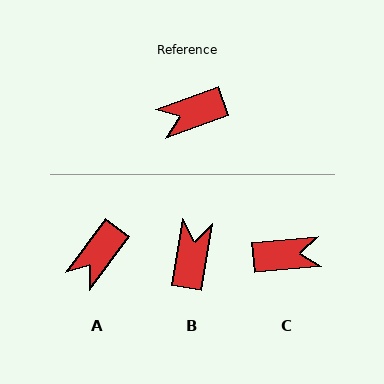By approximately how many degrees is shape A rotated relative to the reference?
Approximately 34 degrees counter-clockwise.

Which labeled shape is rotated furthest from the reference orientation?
C, about 165 degrees away.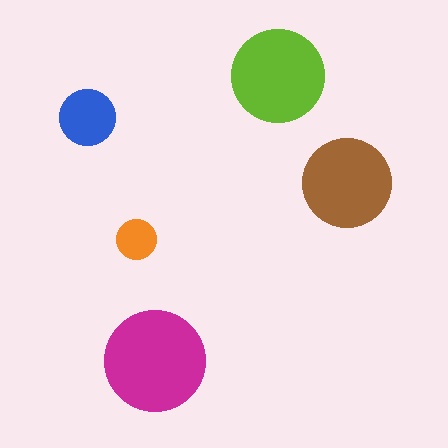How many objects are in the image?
There are 5 objects in the image.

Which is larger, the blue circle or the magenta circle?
The magenta one.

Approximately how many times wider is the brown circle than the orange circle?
About 2 times wider.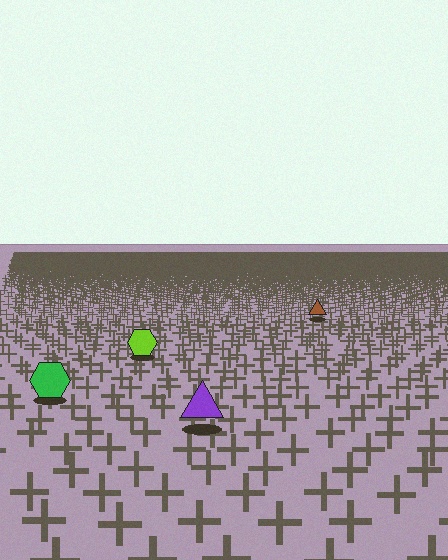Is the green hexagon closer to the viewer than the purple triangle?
No. The purple triangle is closer — you can tell from the texture gradient: the ground texture is coarser near it.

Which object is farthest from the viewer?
The brown triangle is farthest from the viewer. It appears smaller and the ground texture around it is denser.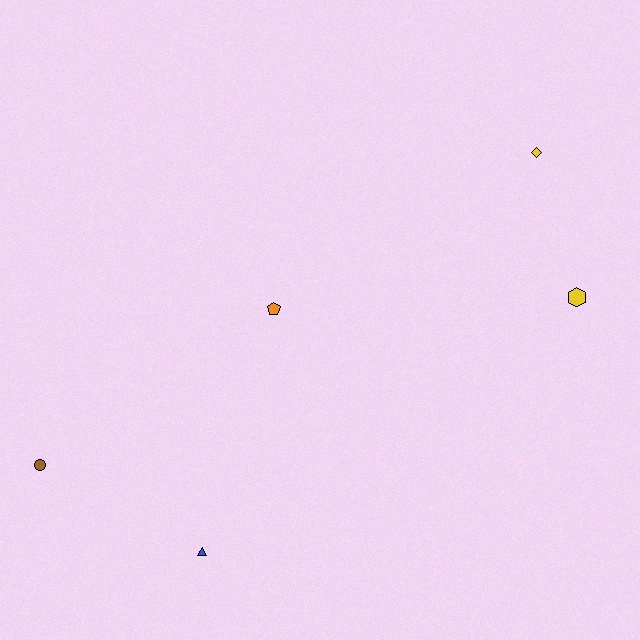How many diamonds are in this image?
There is 1 diamond.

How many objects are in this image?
There are 5 objects.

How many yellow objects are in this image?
There are 2 yellow objects.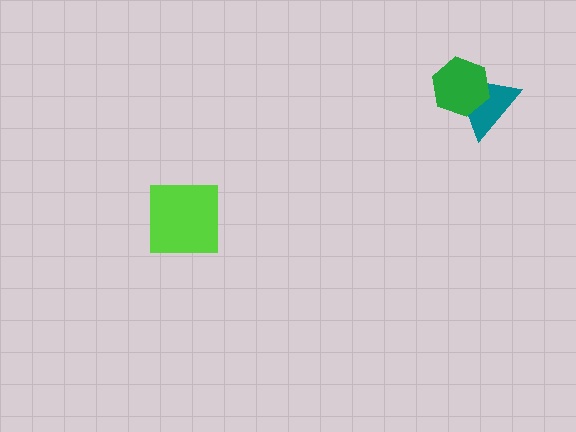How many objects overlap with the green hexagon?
1 object overlaps with the green hexagon.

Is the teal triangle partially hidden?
Yes, it is partially covered by another shape.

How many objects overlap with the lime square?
0 objects overlap with the lime square.